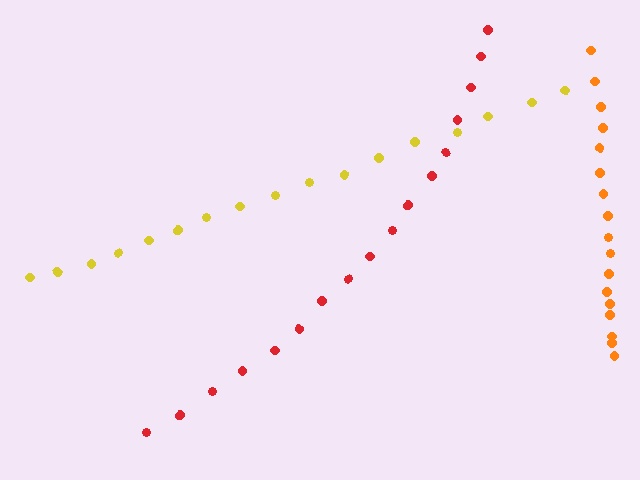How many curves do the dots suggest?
There are 3 distinct paths.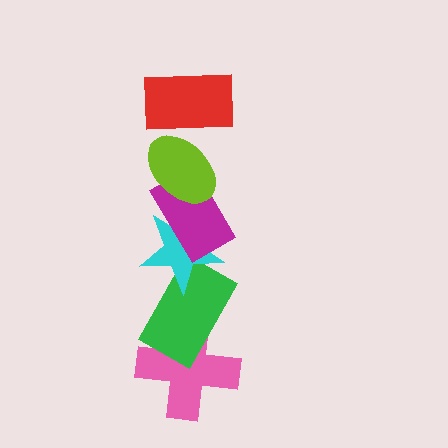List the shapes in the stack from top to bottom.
From top to bottom: the red rectangle, the lime ellipse, the magenta rectangle, the cyan star, the green rectangle, the pink cross.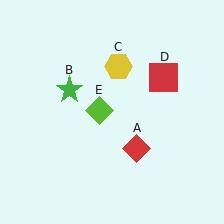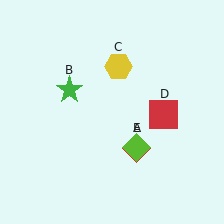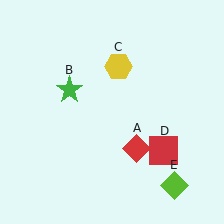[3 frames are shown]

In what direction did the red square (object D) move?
The red square (object D) moved down.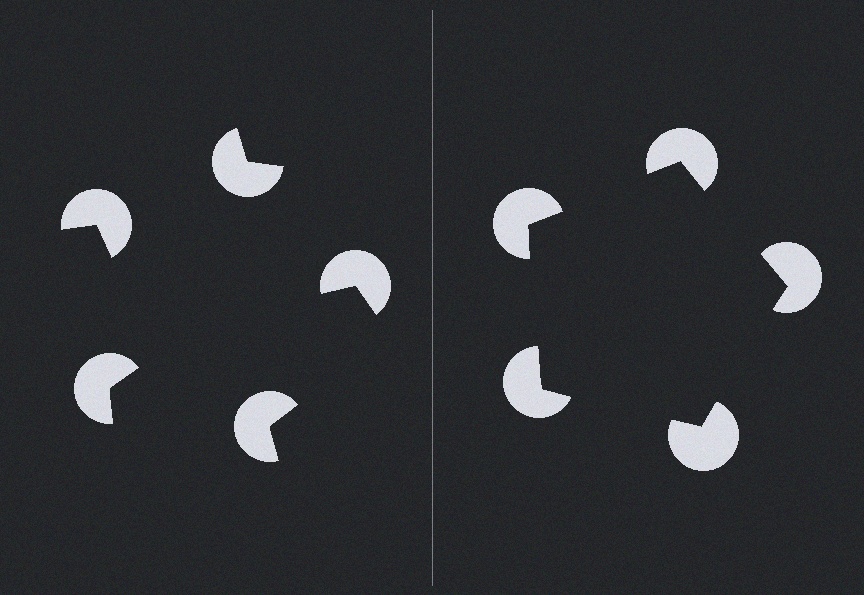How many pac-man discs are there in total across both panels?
10 — 5 on each side.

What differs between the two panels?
The pac-man discs are positioned identically on both sides; only the wedge orientations differ. On the right they align to a pentagon; on the left they are misaligned.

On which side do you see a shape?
An illusory pentagon appears on the right side. On the left side the wedge cuts are rotated, so no coherent shape forms.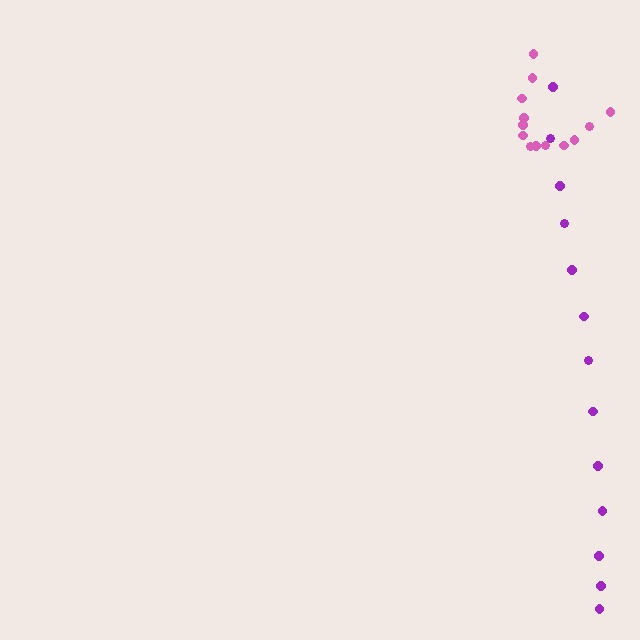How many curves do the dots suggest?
There are 2 distinct paths.